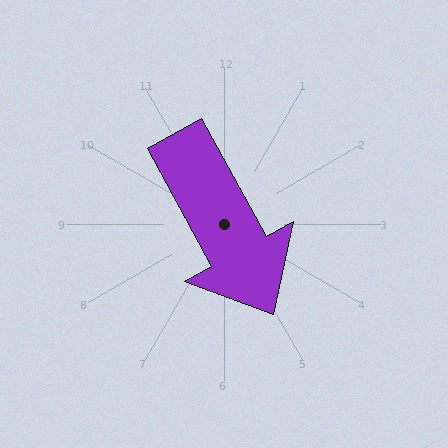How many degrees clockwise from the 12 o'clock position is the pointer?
Approximately 151 degrees.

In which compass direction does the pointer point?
Southeast.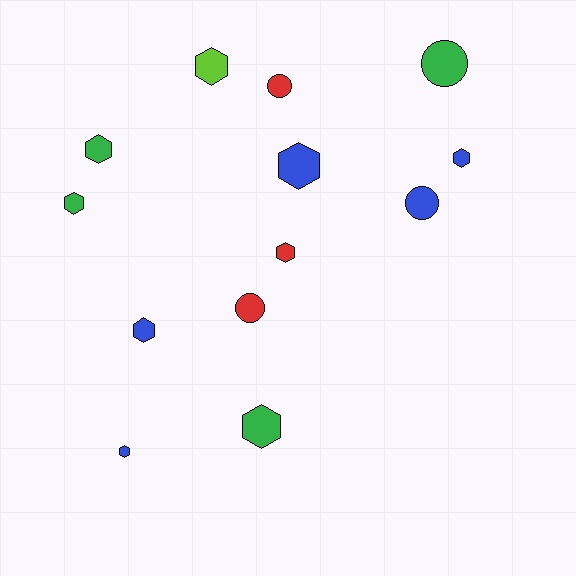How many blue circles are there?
There is 1 blue circle.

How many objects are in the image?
There are 13 objects.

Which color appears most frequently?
Blue, with 5 objects.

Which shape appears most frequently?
Hexagon, with 9 objects.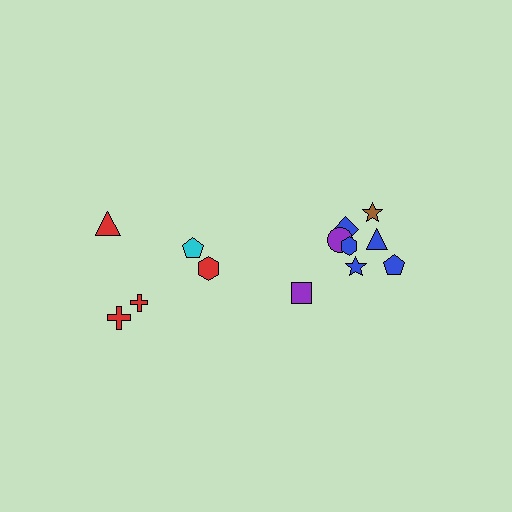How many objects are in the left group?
There are 5 objects.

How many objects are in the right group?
There are 8 objects.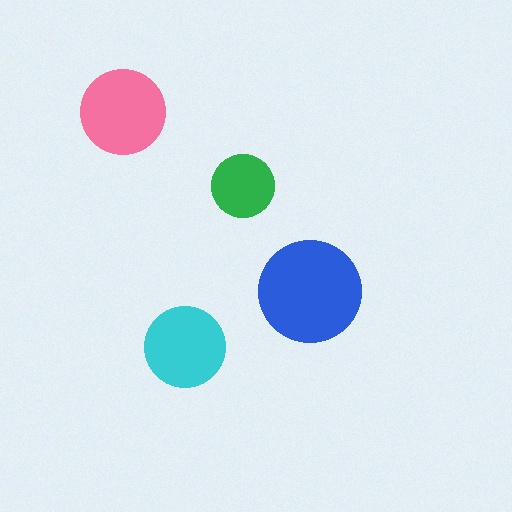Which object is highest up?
The pink circle is topmost.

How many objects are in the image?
There are 4 objects in the image.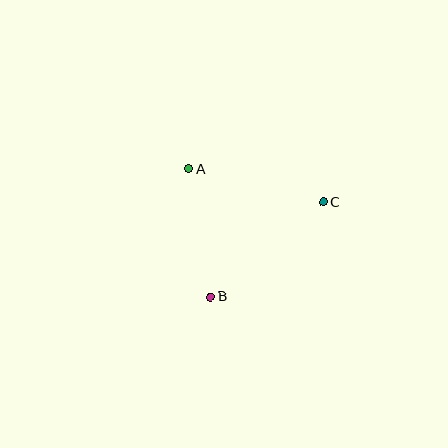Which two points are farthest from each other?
Points B and C are farthest from each other.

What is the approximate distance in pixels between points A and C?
The distance between A and C is approximately 139 pixels.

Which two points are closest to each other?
Points A and B are closest to each other.